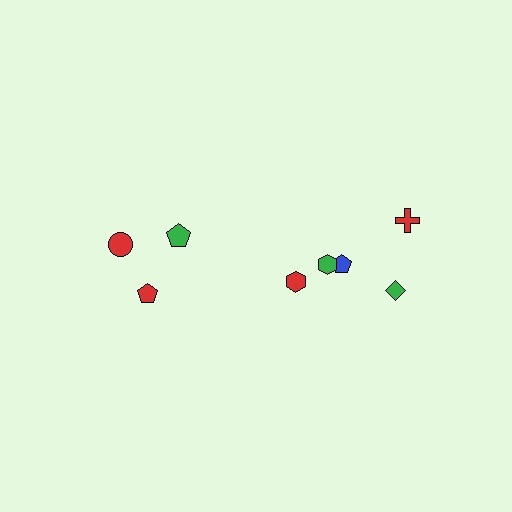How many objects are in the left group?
There are 3 objects.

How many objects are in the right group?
There are 5 objects.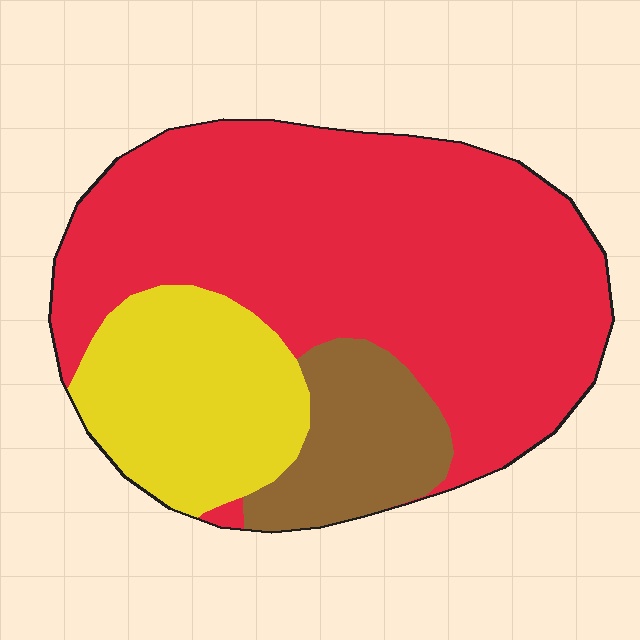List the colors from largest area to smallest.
From largest to smallest: red, yellow, brown.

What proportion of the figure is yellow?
Yellow covers around 20% of the figure.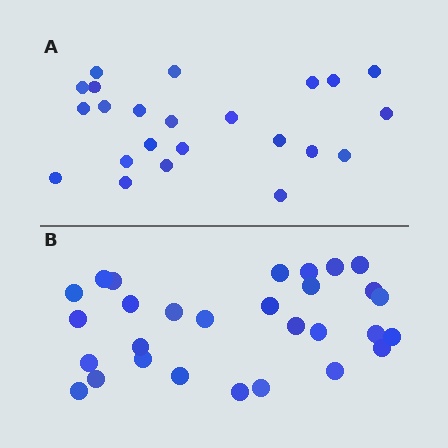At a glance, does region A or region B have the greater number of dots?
Region B (the bottom region) has more dots.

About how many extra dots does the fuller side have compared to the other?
Region B has about 6 more dots than region A.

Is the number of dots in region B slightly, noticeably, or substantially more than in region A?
Region B has noticeably more, but not dramatically so. The ratio is roughly 1.3 to 1.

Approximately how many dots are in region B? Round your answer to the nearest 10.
About 30 dots. (The exact count is 29, which rounds to 30.)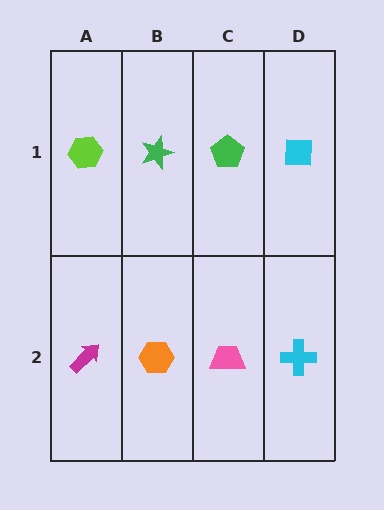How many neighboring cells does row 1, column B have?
3.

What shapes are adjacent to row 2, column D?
A cyan square (row 1, column D), a pink trapezoid (row 2, column C).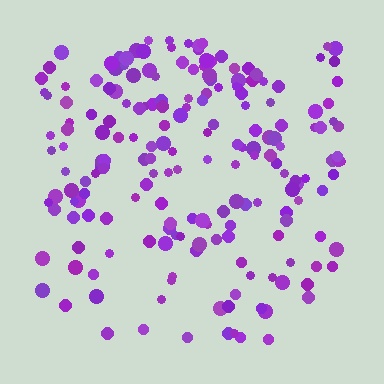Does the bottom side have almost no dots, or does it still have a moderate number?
Still a moderate number, just noticeably fewer than the top.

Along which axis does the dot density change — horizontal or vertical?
Vertical.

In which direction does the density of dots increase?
From bottom to top, with the top side densest.